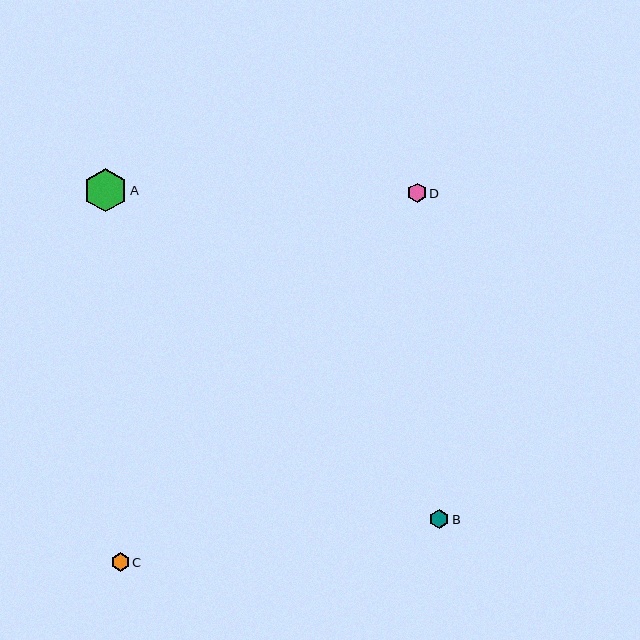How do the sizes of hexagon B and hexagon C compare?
Hexagon B and hexagon C are approximately the same size.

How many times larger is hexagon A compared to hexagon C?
Hexagon A is approximately 2.4 times the size of hexagon C.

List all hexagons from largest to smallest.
From largest to smallest: A, B, D, C.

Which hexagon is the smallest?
Hexagon C is the smallest with a size of approximately 18 pixels.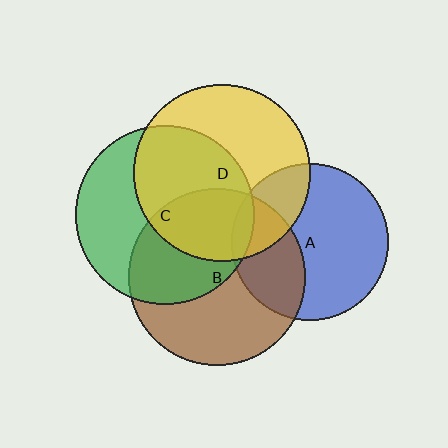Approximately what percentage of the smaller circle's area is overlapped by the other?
Approximately 35%.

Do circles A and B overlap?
Yes.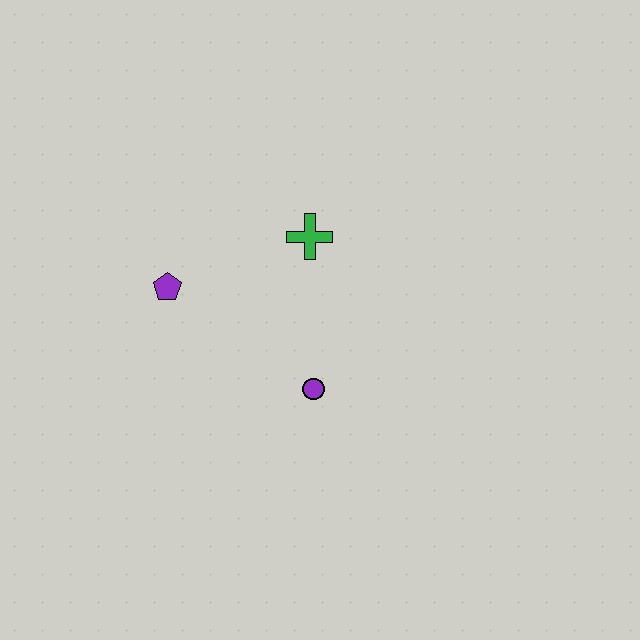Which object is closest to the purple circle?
The green cross is closest to the purple circle.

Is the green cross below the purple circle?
No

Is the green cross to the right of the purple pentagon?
Yes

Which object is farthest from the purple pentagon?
The purple circle is farthest from the purple pentagon.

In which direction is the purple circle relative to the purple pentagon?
The purple circle is to the right of the purple pentagon.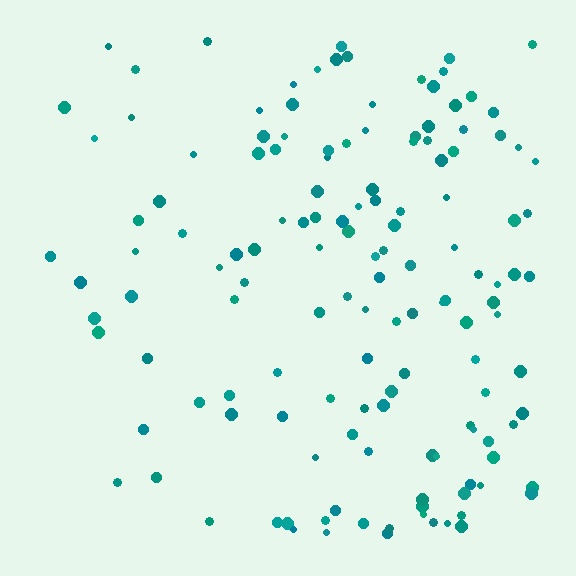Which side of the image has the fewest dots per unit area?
The left.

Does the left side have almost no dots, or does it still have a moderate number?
Still a moderate number, just noticeably fewer than the right.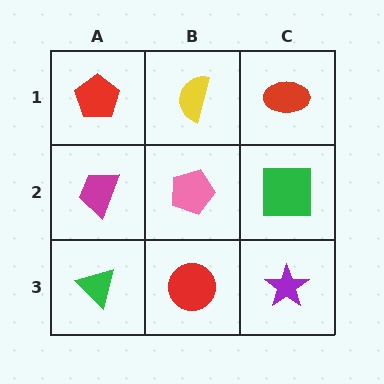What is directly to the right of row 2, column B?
A green square.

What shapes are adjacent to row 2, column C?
A red ellipse (row 1, column C), a purple star (row 3, column C), a pink pentagon (row 2, column B).